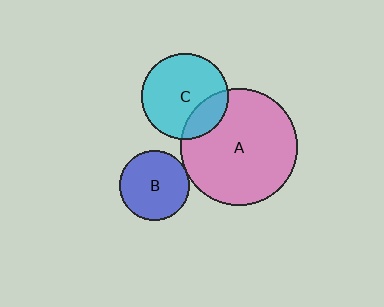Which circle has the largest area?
Circle A (pink).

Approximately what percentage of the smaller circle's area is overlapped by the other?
Approximately 5%.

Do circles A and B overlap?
Yes.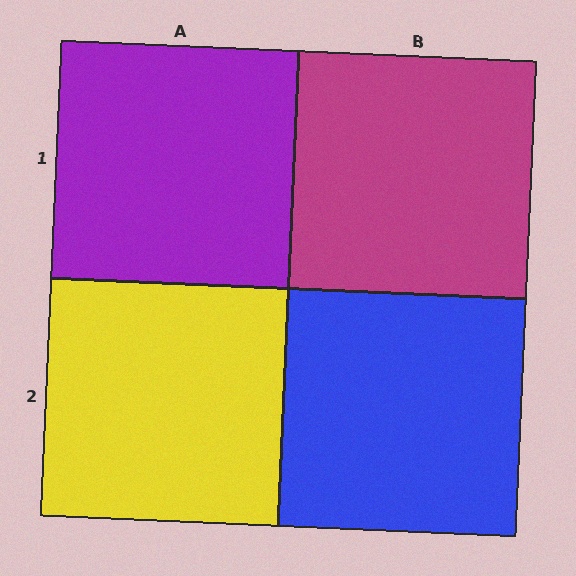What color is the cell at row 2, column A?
Yellow.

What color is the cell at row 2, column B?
Blue.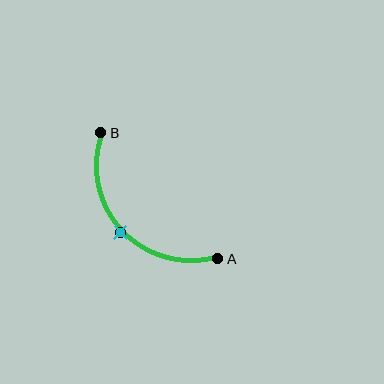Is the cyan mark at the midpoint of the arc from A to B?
Yes. The cyan mark lies on the arc at equal arc-length from both A and B — it is the arc midpoint.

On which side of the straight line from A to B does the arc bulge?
The arc bulges below and to the left of the straight line connecting A and B.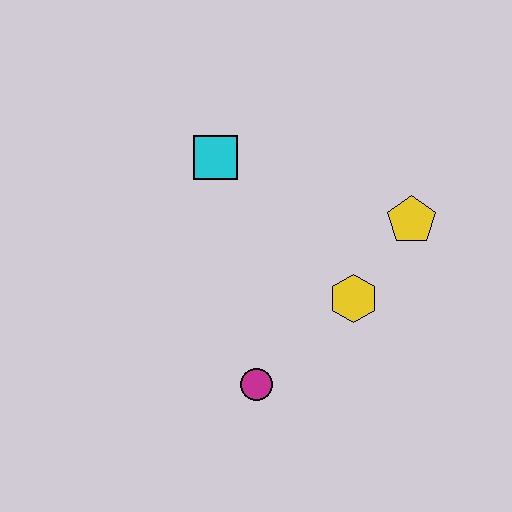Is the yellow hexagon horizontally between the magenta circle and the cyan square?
No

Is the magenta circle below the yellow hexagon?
Yes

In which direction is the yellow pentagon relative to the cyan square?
The yellow pentagon is to the right of the cyan square.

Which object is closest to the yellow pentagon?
The yellow hexagon is closest to the yellow pentagon.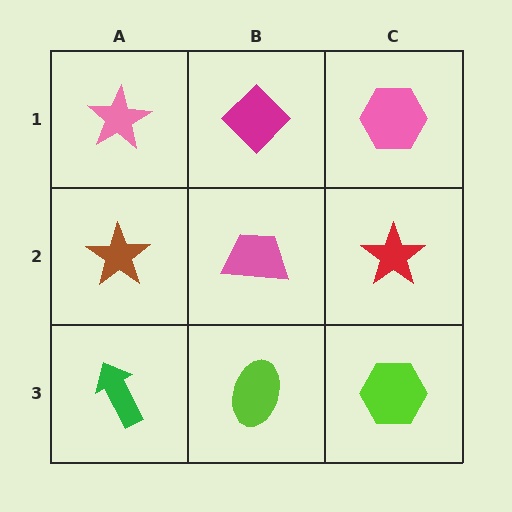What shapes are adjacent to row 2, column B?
A magenta diamond (row 1, column B), a lime ellipse (row 3, column B), a brown star (row 2, column A), a red star (row 2, column C).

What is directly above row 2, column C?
A pink hexagon.